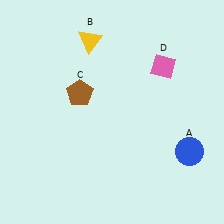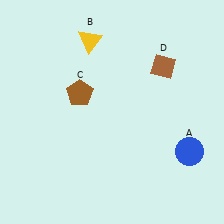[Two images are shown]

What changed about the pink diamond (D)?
In Image 1, D is pink. In Image 2, it changed to brown.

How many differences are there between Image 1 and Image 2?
There is 1 difference between the two images.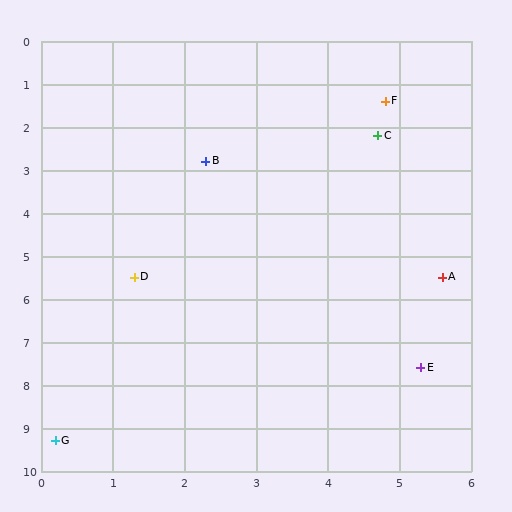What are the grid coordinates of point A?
Point A is at approximately (5.6, 5.5).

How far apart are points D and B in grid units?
Points D and B are about 2.9 grid units apart.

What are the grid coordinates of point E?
Point E is at approximately (5.3, 7.6).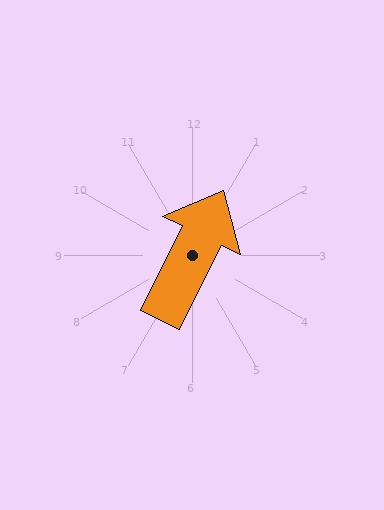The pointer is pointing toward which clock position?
Roughly 1 o'clock.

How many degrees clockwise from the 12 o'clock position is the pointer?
Approximately 26 degrees.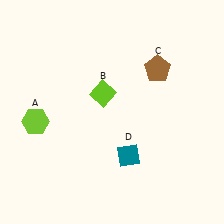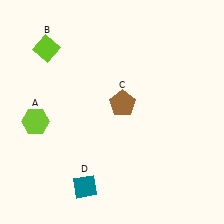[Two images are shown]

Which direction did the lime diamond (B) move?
The lime diamond (B) moved left.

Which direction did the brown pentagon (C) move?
The brown pentagon (C) moved left.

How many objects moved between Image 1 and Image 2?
3 objects moved between the two images.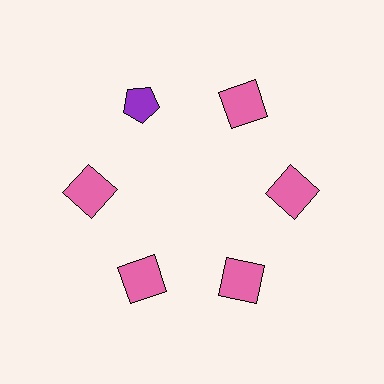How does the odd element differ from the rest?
It differs in both color (purple instead of pink) and shape (pentagon instead of square).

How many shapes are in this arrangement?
There are 6 shapes arranged in a ring pattern.